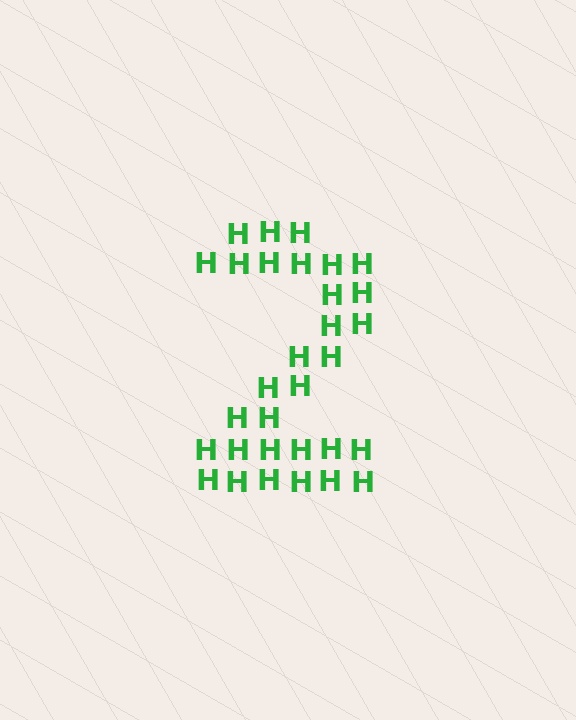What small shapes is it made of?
It is made of small letter H's.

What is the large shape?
The large shape is the digit 2.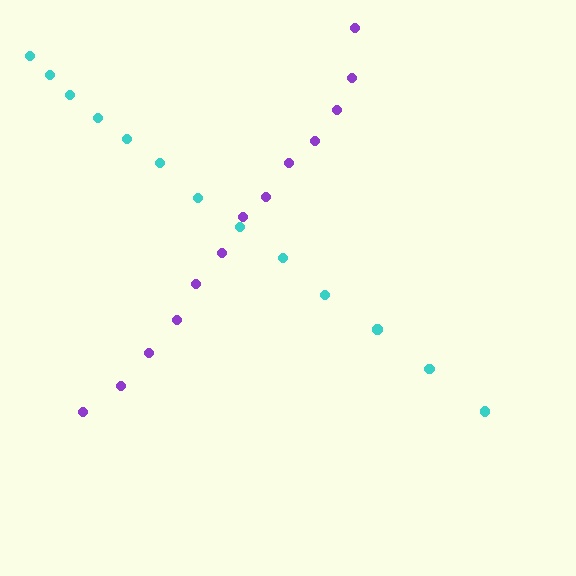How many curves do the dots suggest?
There are 2 distinct paths.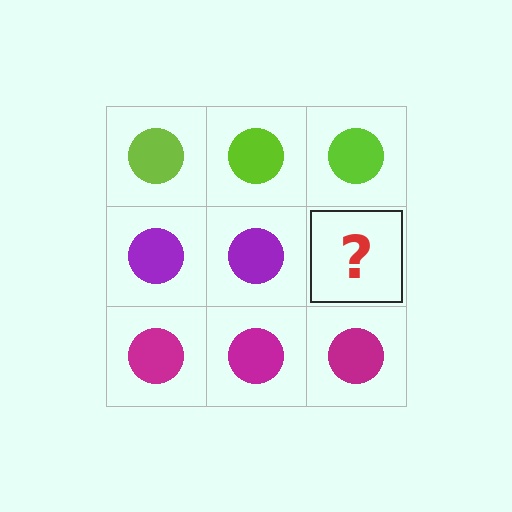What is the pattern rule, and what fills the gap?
The rule is that each row has a consistent color. The gap should be filled with a purple circle.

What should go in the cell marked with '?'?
The missing cell should contain a purple circle.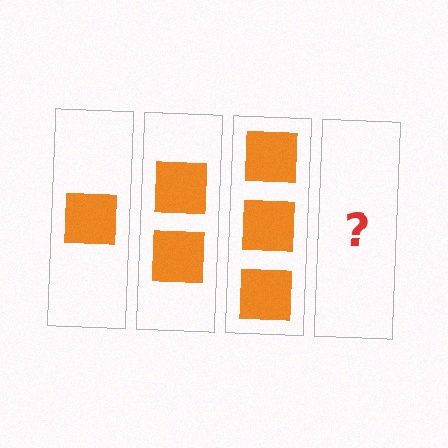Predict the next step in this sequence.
The next step is 4 squares.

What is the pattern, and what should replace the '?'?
The pattern is that each step adds one more square. The '?' should be 4 squares.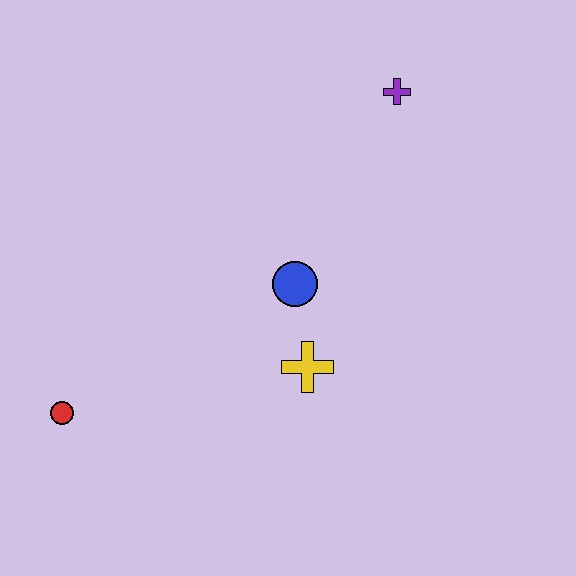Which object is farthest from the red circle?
The purple cross is farthest from the red circle.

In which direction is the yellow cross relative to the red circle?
The yellow cross is to the right of the red circle.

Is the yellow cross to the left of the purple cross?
Yes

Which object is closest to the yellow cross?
The blue circle is closest to the yellow cross.